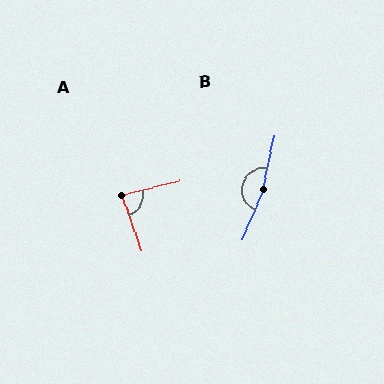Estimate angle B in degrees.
Approximately 169 degrees.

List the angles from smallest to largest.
A (86°), B (169°).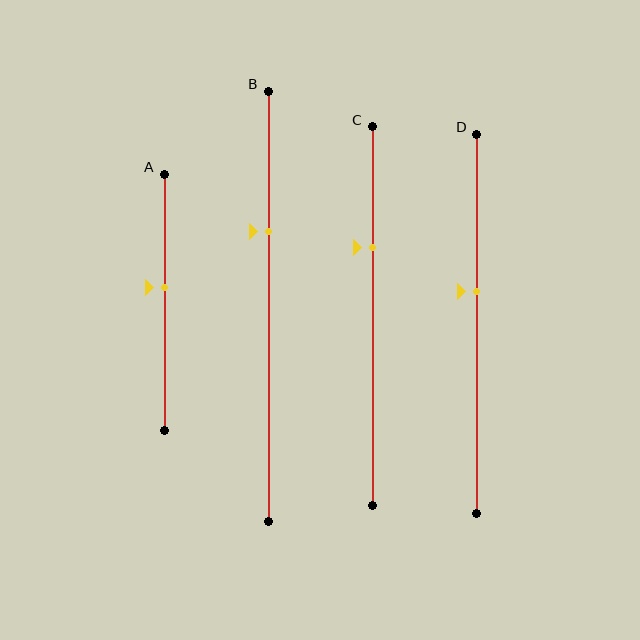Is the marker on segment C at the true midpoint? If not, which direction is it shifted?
No, the marker on segment C is shifted upward by about 18% of the segment length.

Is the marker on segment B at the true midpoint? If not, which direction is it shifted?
No, the marker on segment B is shifted upward by about 17% of the segment length.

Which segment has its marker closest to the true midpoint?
Segment A has its marker closest to the true midpoint.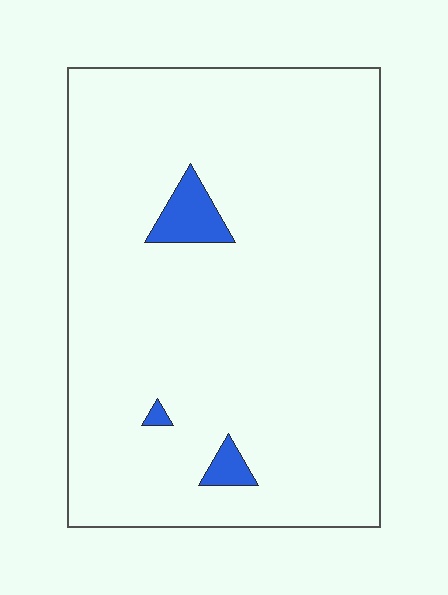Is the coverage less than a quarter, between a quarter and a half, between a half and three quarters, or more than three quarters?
Less than a quarter.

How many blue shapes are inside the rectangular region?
3.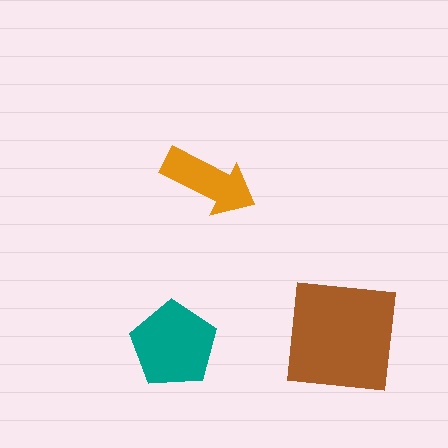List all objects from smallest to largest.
The orange arrow, the teal pentagon, the brown square.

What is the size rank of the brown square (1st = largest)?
1st.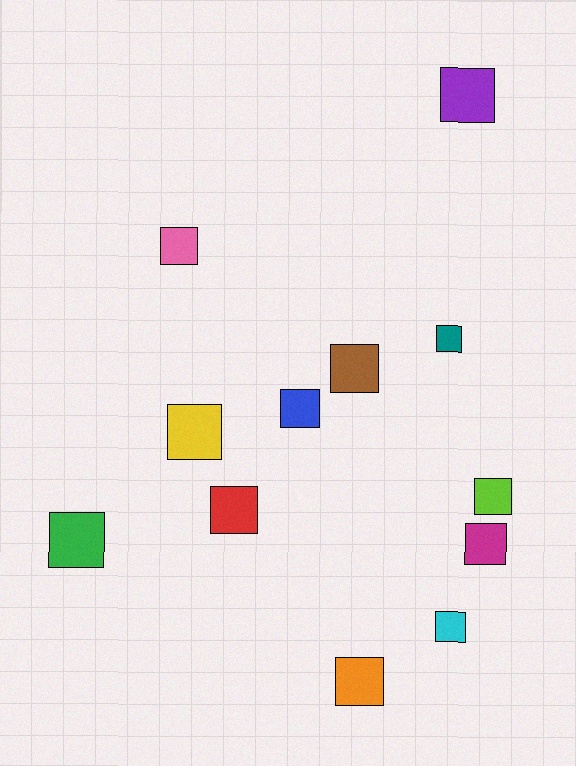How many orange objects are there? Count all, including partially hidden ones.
There is 1 orange object.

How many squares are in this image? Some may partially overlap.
There are 12 squares.